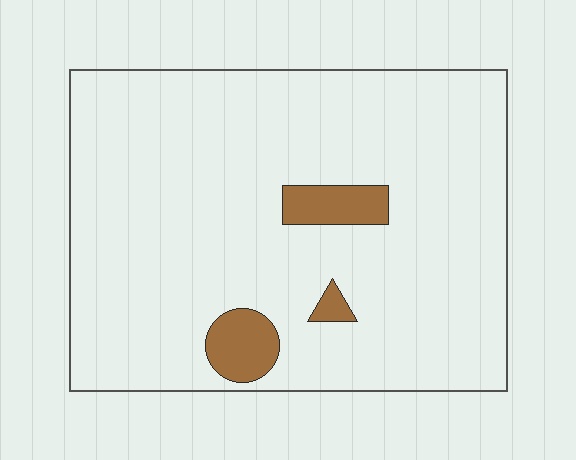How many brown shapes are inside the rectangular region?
3.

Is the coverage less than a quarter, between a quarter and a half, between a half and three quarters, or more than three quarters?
Less than a quarter.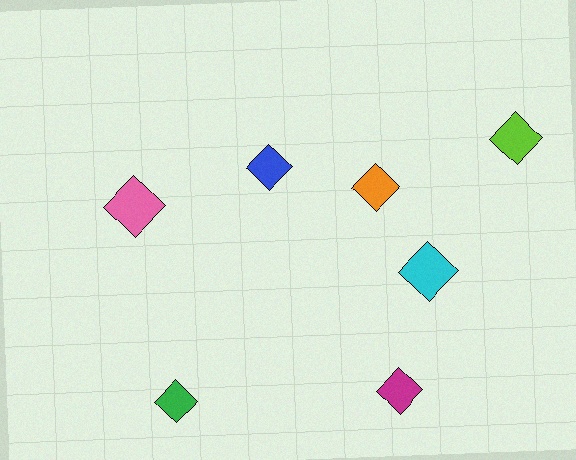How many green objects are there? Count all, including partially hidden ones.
There is 1 green object.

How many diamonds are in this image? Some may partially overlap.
There are 7 diamonds.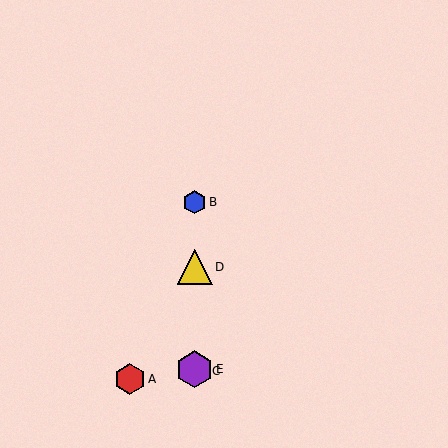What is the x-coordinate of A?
Object A is at x≈130.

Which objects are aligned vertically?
Objects B, C, D, E are aligned vertically.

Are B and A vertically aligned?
No, B is at x≈195 and A is at x≈130.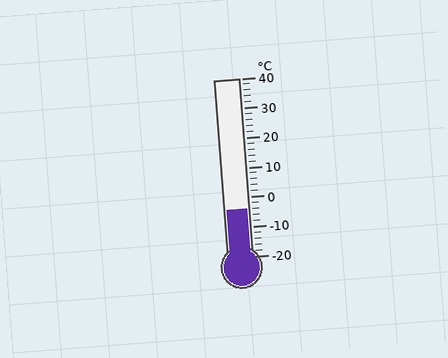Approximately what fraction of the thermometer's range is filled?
The thermometer is filled to approximately 25% of its range.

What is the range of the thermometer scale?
The thermometer scale ranges from -20°C to 40°C.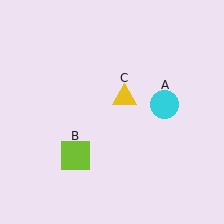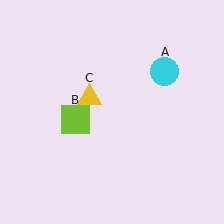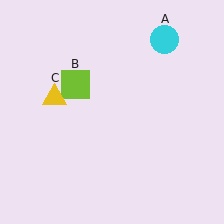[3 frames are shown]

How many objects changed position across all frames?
3 objects changed position: cyan circle (object A), lime square (object B), yellow triangle (object C).